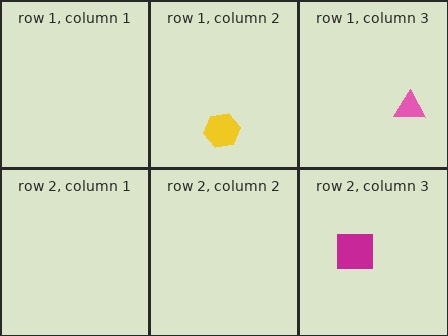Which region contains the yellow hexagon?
The row 1, column 2 region.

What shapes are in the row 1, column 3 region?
The pink triangle.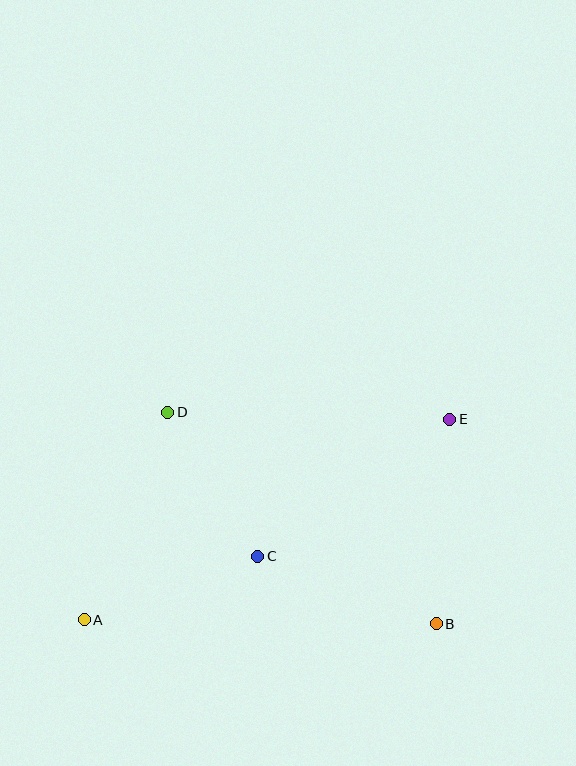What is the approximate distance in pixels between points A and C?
The distance between A and C is approximately 185 pixels.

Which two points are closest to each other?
Points C and D are closest to each other.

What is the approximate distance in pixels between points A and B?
The distance between A and B is approximately 352 pixels.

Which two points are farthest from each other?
Points A and E are farthest from each other.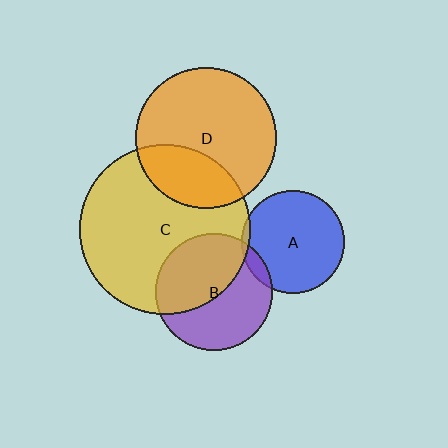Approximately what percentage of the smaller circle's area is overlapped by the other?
Approximately 50%.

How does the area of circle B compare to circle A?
Approximately 1.3 times.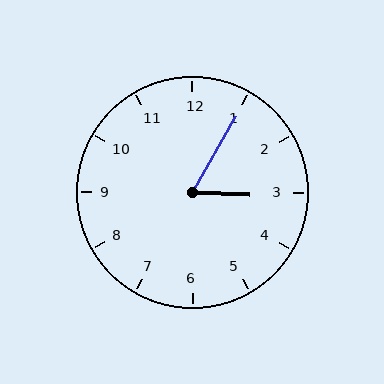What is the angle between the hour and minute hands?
Approximately 62 degrees.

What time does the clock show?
3:05.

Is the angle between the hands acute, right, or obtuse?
It is acute.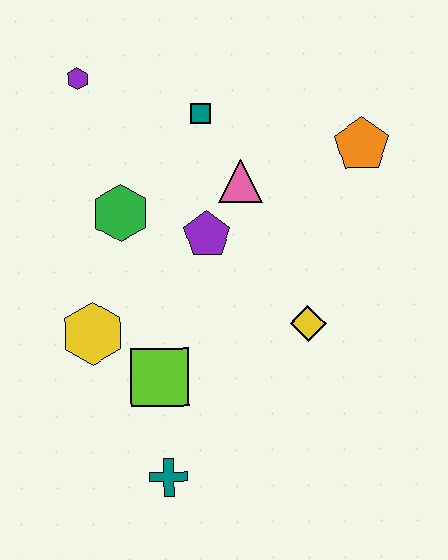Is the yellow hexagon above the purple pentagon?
No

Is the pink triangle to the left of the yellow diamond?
Yes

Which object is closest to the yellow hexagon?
The lime square is closest to the yellow hexagon.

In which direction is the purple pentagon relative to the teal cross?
The purple pentagon is above the teal cross.